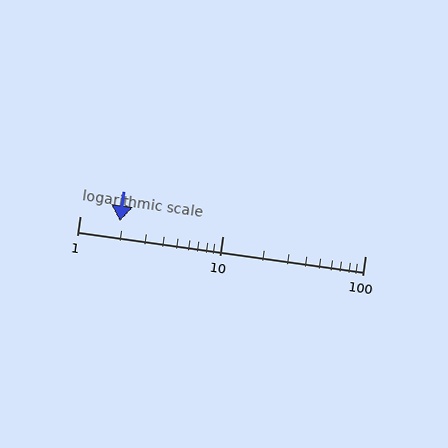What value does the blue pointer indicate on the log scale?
The pointer indicates approximately 1.9.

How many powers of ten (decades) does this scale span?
The scale spans 2 decades, from 1 to 100.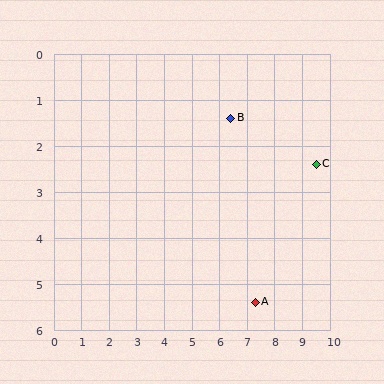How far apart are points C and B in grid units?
Points C and B are about 3.3 grid units apart.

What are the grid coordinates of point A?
Point A is at approximately (7.3, 5.4).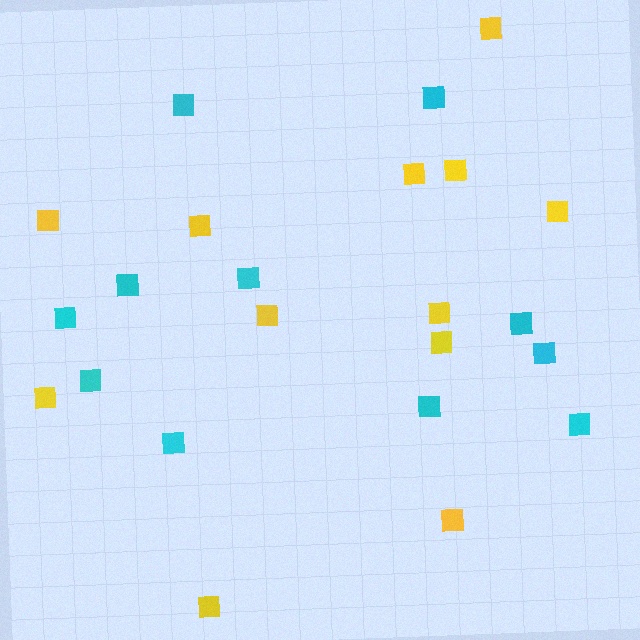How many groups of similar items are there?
There are 2 groups: one group of yellow squares (12) and one group of cyan squares (11).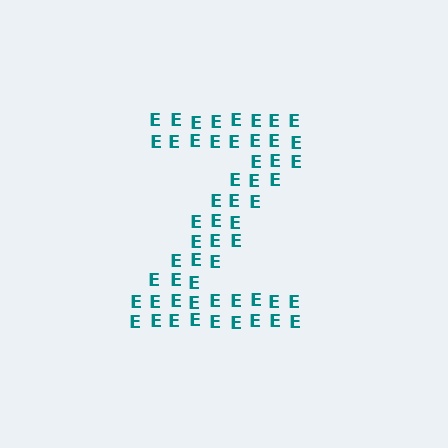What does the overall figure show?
The overall figure shows the letter Z.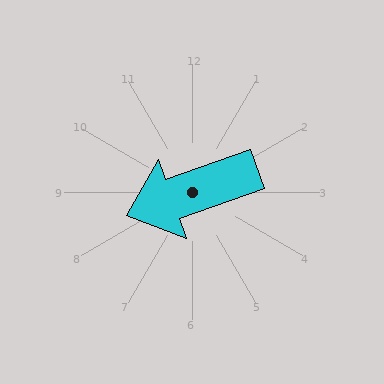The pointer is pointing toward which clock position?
Roughly 8 o'clock.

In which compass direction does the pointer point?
West.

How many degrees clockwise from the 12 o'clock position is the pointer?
Approximately 251 degrees.